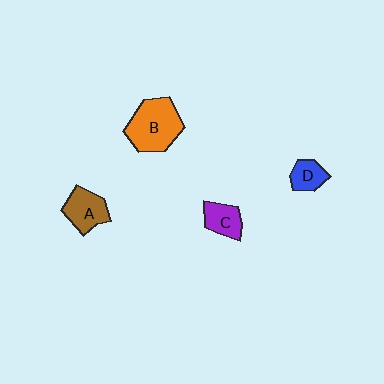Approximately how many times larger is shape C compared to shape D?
Approximately 1.2 times.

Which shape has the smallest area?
Shape D (blue).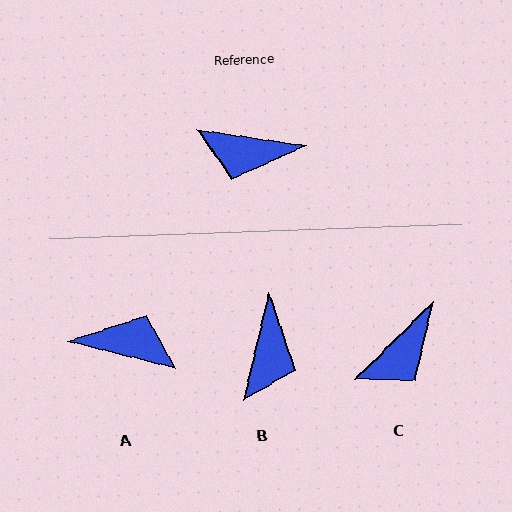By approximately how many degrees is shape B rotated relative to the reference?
Approximately 85 degrees counter-clockwise.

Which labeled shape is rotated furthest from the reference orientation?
A, about 174 degrees away.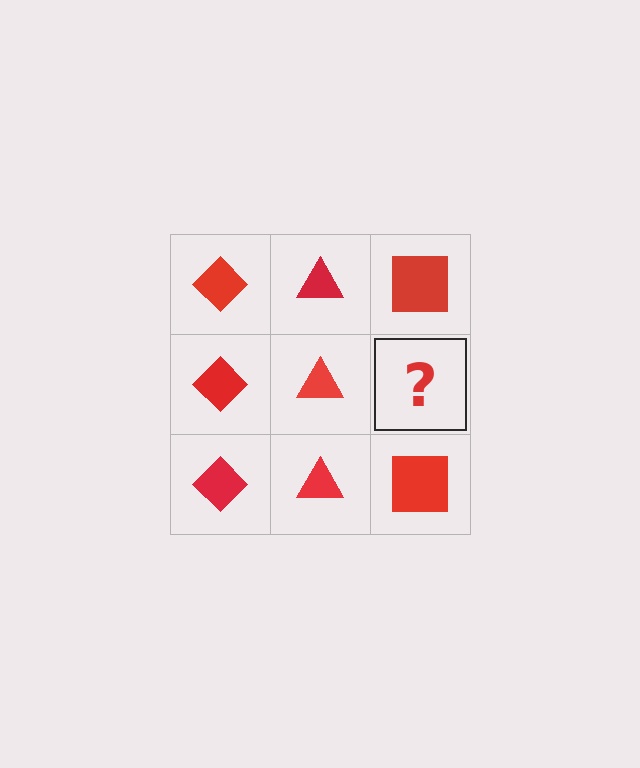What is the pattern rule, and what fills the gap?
The rule is that each column has a consistent shape. The gap should be filled with a red square.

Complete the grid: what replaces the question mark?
The question mark should be replaced with a red square.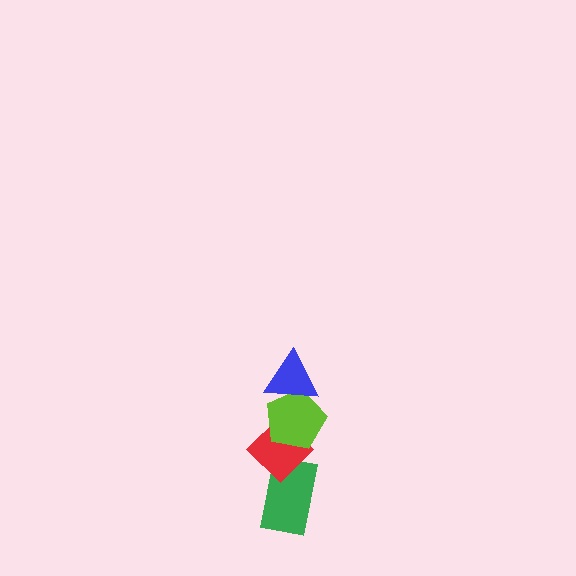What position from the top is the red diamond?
The red diamond is 3rd from the top.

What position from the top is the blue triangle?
The blue triangle is 1st from the top.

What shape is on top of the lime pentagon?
The blue triangle is on top of the lime pentagon.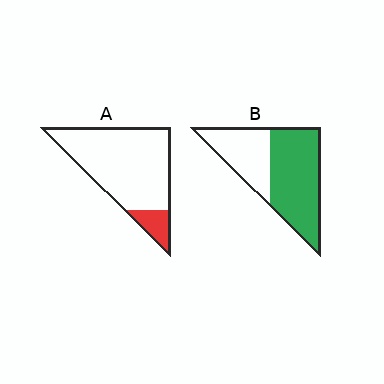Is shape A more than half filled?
No.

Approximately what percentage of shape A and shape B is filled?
A is approximately 15% and B is approximately 60%.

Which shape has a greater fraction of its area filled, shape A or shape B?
Shape B.